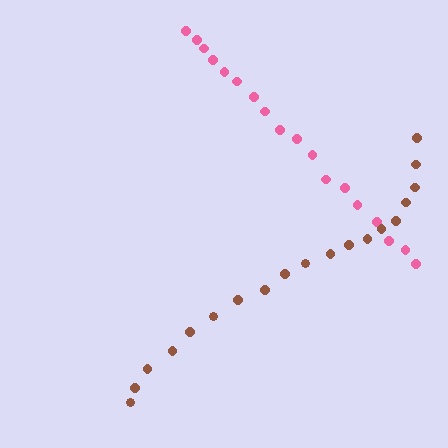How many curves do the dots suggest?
There are 2 distinct paths.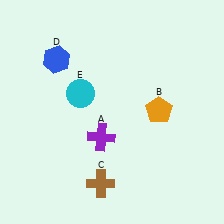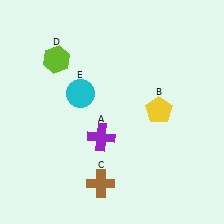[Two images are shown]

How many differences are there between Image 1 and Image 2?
There are 2 differences between the two images.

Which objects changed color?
B changed from orange to yellow. D changed from blue to lime.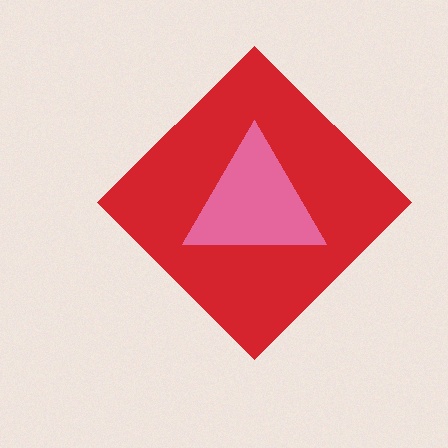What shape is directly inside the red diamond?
The pink triangle.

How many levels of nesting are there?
2.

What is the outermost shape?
The red diamond.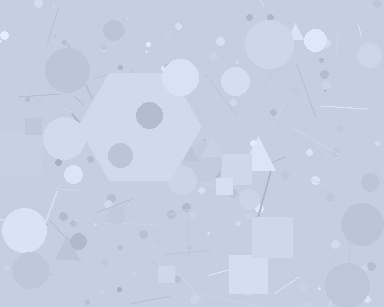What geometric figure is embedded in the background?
A hexagon is embedded in the background.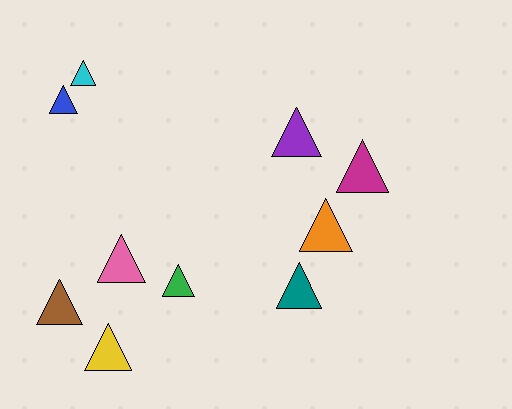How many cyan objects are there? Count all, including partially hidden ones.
There is 1 cyan object.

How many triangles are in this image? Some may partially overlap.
There are 10 triangles.